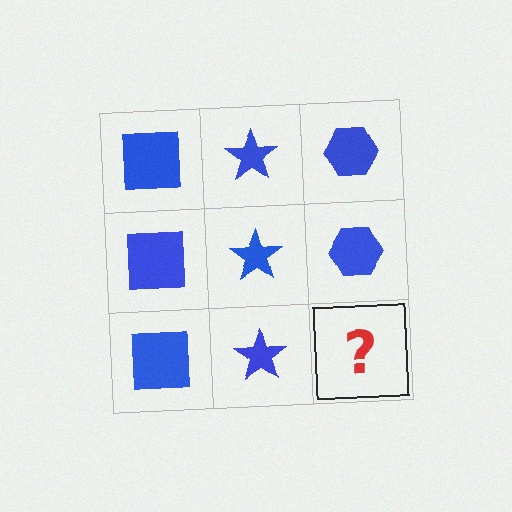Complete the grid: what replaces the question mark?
The question mark should be replaced with a blue hexagon.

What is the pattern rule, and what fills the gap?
The rule is that each column has a consistent shape. The gap should be filled with a blue hexagon.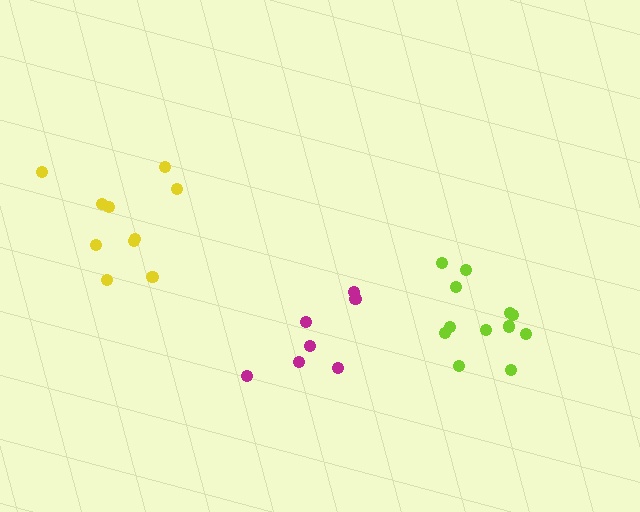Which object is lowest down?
The magenta cluster is bottommost.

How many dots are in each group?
Group 1: 10 dots, Group 2: 7 dots, Group 3: 12 dots (29 total).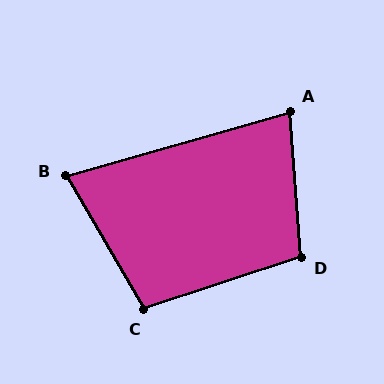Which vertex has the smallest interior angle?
B, at approximately 76 degrees.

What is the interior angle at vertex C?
Approximately 102 degrees (obtuse).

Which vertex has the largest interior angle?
D, at approximately 104 degrees.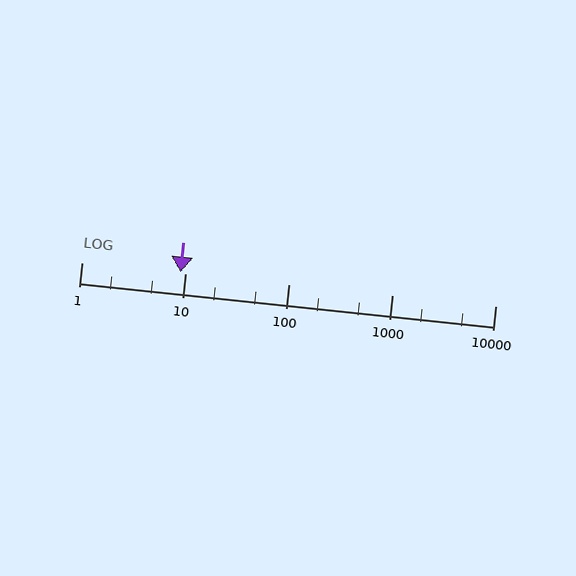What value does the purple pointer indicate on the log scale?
The pointer indicates approximately 9.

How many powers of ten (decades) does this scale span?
The scale spans 4 decades, from 1 to 10000.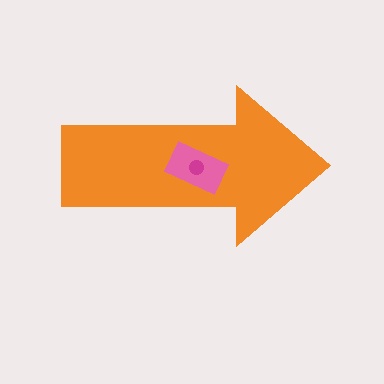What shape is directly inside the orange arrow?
The pink rectangle.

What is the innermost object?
The magenta circle.